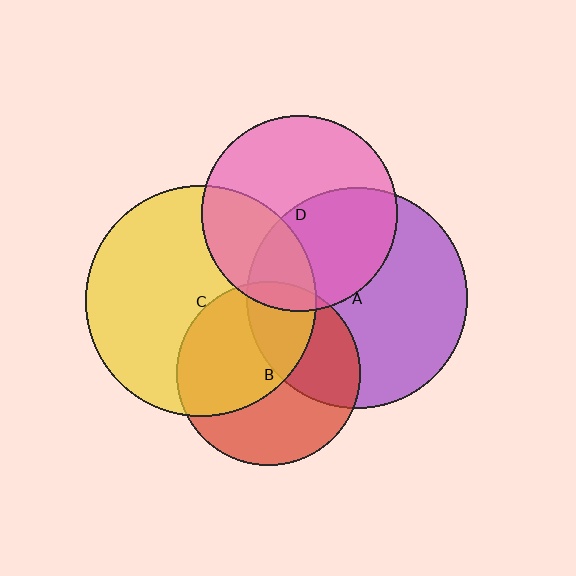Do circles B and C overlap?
Yes.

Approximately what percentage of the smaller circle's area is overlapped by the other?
Approximately 50%.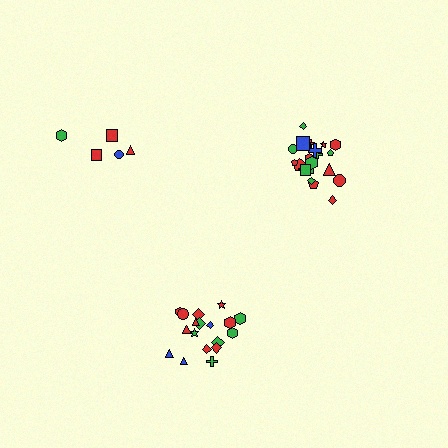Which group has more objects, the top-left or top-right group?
The top-right group.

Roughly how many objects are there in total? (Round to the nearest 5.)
Roughly 45 objects in total.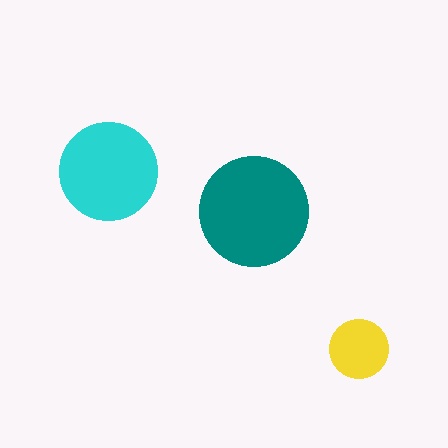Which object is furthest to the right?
The yellow circle is rightmost.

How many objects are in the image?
There are 3 objects in the image.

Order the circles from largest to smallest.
the teal one, the cyan one, the yellow one.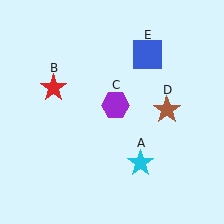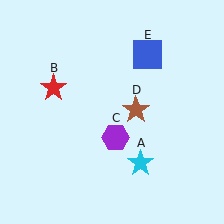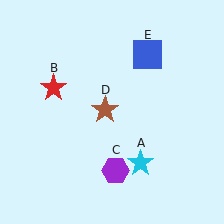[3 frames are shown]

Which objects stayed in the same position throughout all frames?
Cyan star (object A) and red star (object B) and blue square (object E) remained stationary.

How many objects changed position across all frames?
2 objects changed position: purple hexagon (object C), brown star (object D).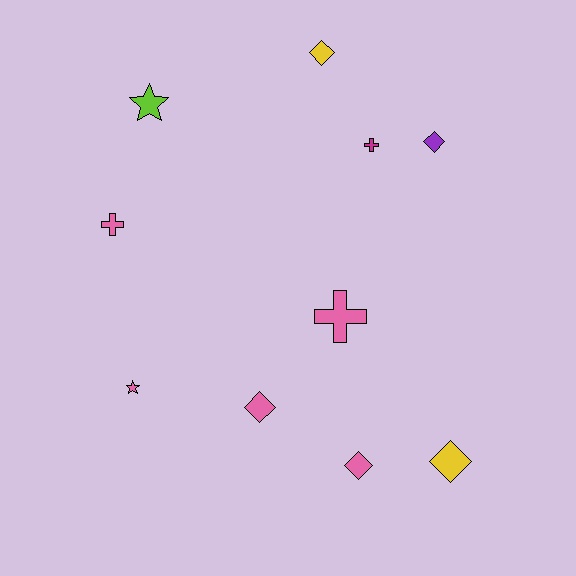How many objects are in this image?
There are 10 objects.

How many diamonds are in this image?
There are 5 diamonds.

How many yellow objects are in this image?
There are 2 yellow objects.